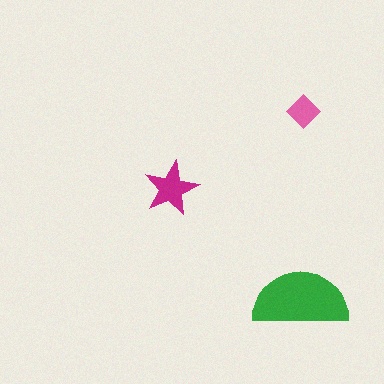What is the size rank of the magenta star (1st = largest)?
2nd.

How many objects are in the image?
There are 3 objects in the image.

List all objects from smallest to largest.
The pink diamond, the magenta star, the green semicircle.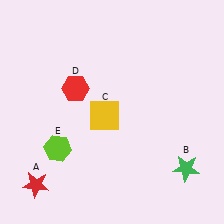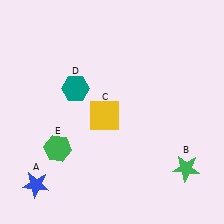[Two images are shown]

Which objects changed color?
A changed from red to blue. D changed from red to teal. E changed from lime to green.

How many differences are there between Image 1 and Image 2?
There are 3 differences between the two images.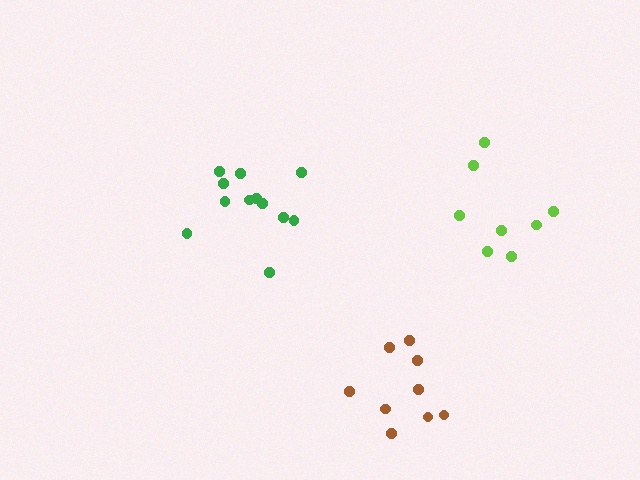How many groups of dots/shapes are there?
There are 3 groups.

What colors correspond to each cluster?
The clusters are colored: green, brown, lime.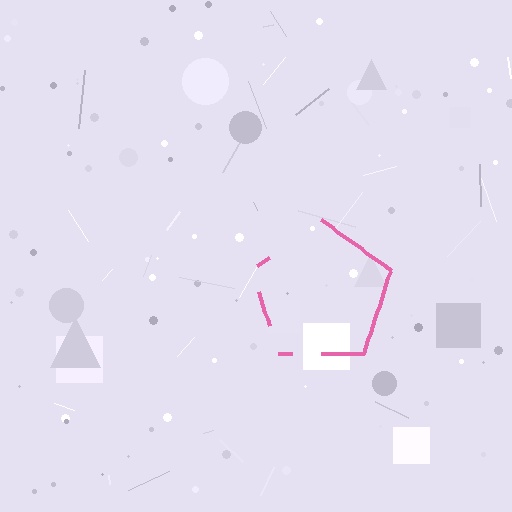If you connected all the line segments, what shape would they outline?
They would outline a pentagon.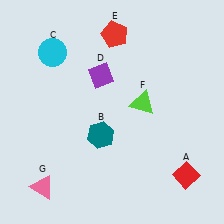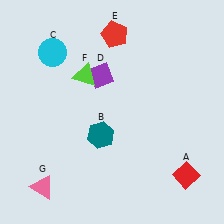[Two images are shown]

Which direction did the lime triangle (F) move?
The lime triangle (F) moved left.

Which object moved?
The lime triangle (F) moved left.